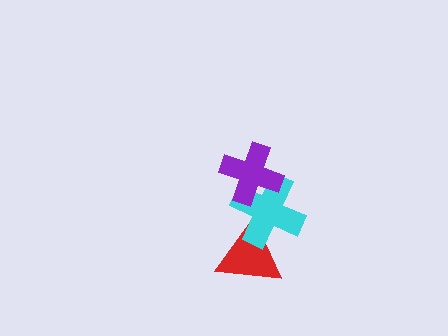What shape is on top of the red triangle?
The cyan cross is on top of the red triangle.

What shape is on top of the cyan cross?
The purple cross is on top of the cyan cross.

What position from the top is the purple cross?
The purple cross is 1st from the top.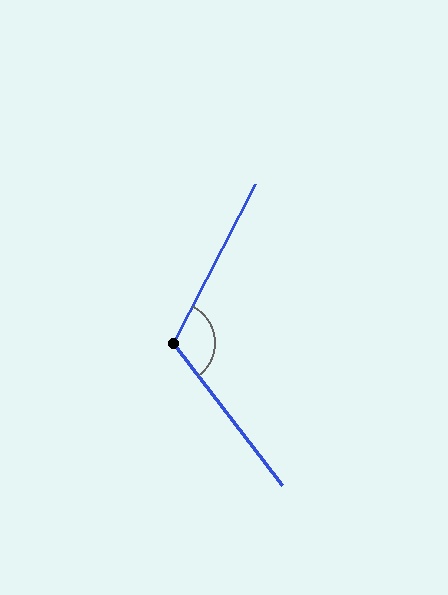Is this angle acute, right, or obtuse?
It is obtuse.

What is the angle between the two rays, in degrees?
Approximately 115 degrees.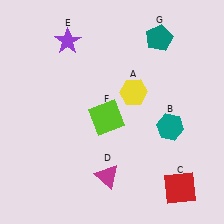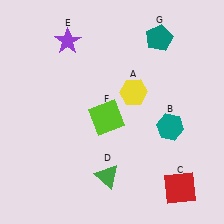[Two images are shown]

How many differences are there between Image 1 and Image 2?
There is 1 difference between the two images.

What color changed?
The triangle (D) changed from magenta in Image 1 to green in Image 2.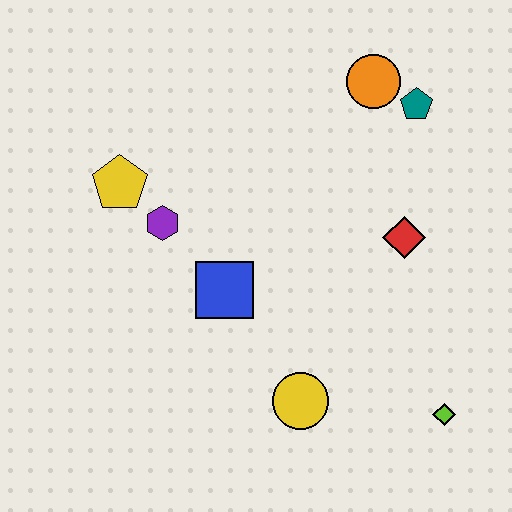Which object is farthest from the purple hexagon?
The lime diamond is farthest from the purple hexagon.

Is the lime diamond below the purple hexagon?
Yes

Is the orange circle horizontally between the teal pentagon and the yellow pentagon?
Yes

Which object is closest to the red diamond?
The teal pentagon is closest to the red diamond.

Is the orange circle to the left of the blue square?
No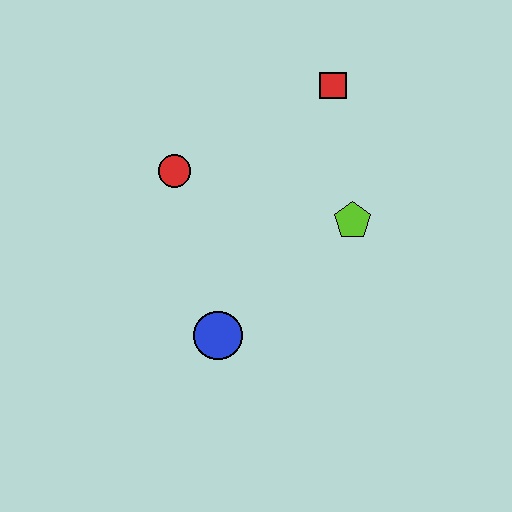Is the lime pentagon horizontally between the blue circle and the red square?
No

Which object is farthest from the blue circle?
The red square is farthest from the blue circle.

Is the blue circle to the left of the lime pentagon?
Yes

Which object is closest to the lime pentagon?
The red square is closest to the lime pentagon.